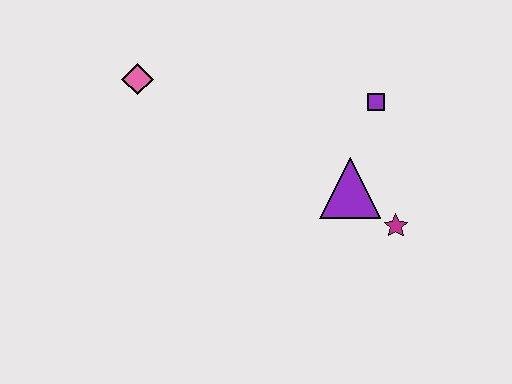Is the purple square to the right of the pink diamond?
Yes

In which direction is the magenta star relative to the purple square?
The magenta star is below the purple square.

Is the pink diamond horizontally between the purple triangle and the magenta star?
No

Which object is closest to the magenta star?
The purple triangle is closest to the magenta star.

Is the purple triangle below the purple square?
Yes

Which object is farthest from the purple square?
The pink diamond is farthest from the purple square.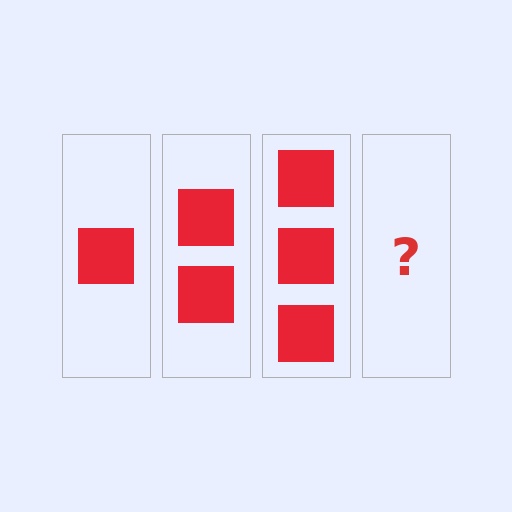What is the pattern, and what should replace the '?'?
The pattern is that each step adds one more square. The '?' should be 4 squares.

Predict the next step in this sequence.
The next step is 4 squares.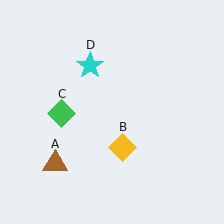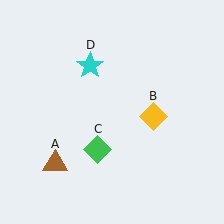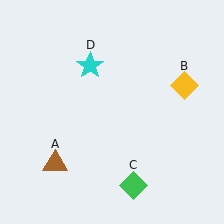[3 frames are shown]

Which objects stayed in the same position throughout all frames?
Brown triangle (object A) and cyan star (object D) remained stationary.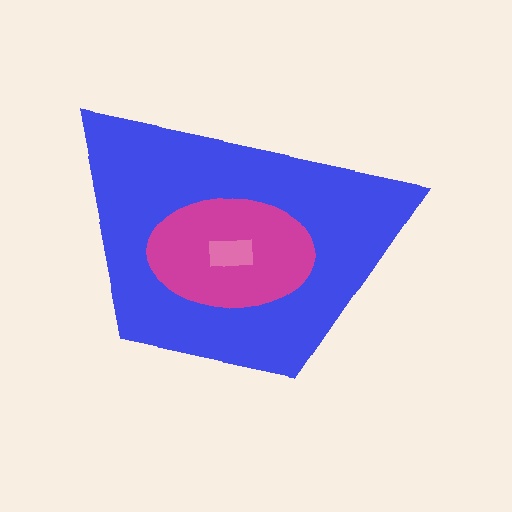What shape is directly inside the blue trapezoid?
The magenta ellipse.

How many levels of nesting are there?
3.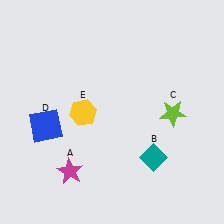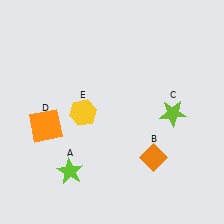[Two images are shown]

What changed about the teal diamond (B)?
In Image 1, B is teal. In Image 2, it changed to orange.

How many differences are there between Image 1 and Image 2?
There are 3 differences between the two images.